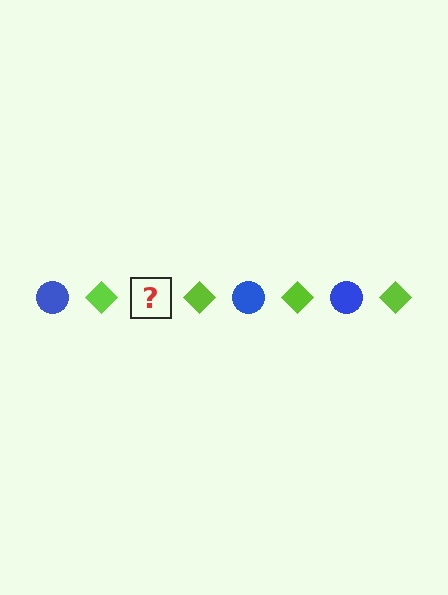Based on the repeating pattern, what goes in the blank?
The blank should be a blue circle.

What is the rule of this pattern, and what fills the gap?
The rule is that the pattern alternates between blue circle and lime diamond. The gap should be filled with a blue circle.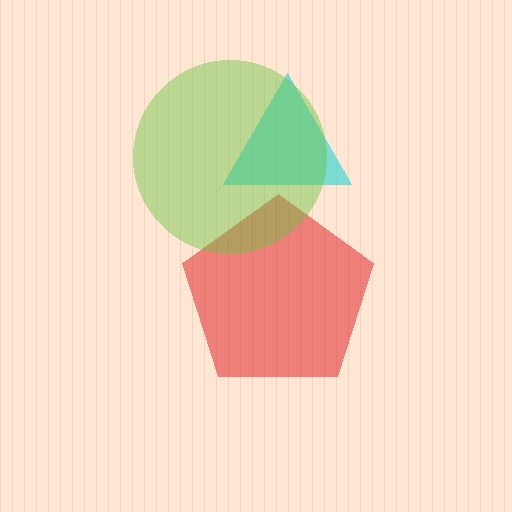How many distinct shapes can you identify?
There are 3 distinct shapes: a red pentagon, a cyan triangle, a lime circle.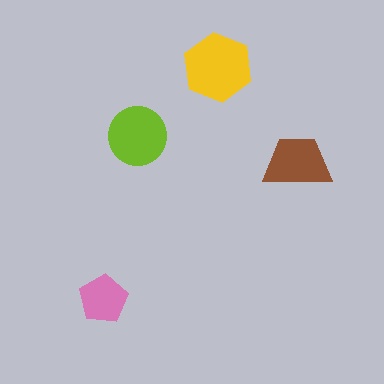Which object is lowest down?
The pink pentagon is bottommost.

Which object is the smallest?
The pink pentagon.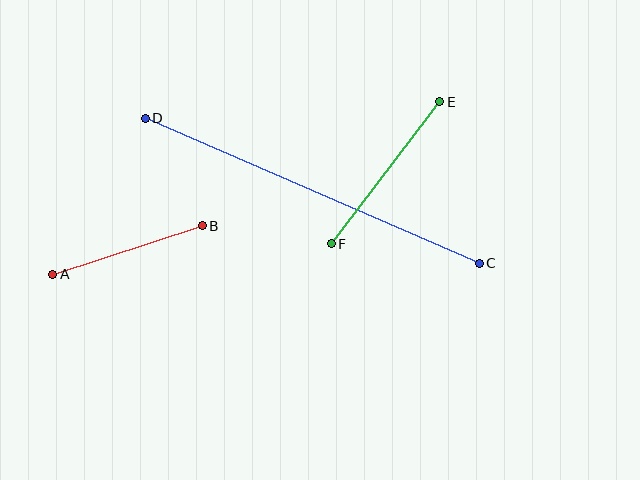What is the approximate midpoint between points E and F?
The midpoint is at approximately (385, 173) pixels.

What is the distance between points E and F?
The distance is approximately 178 pixels.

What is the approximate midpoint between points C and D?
The midpoint is at approximately (312, 191) pixels.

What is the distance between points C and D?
The distance is approximately 364 pixels.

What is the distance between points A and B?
The distance is approximately 157 pixels.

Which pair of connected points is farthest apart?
Points C and D are farthest apart.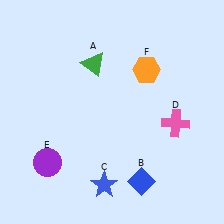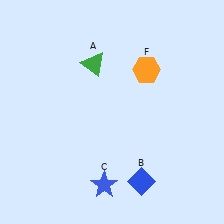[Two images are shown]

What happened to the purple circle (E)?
The purple circle (E) was removed in Image 2. It was in the bottom-left area of Image 1.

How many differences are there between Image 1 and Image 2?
There are 2 differences between the two images.